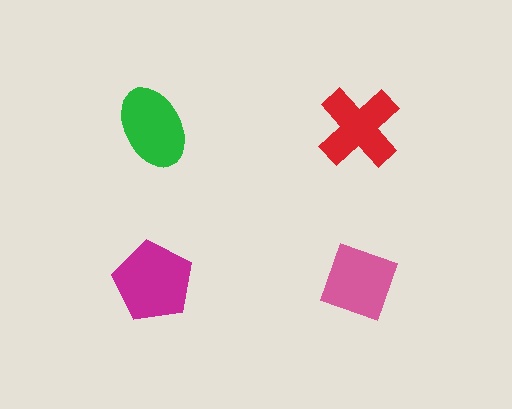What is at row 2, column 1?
A magenta pentagon.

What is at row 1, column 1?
A green ellipse.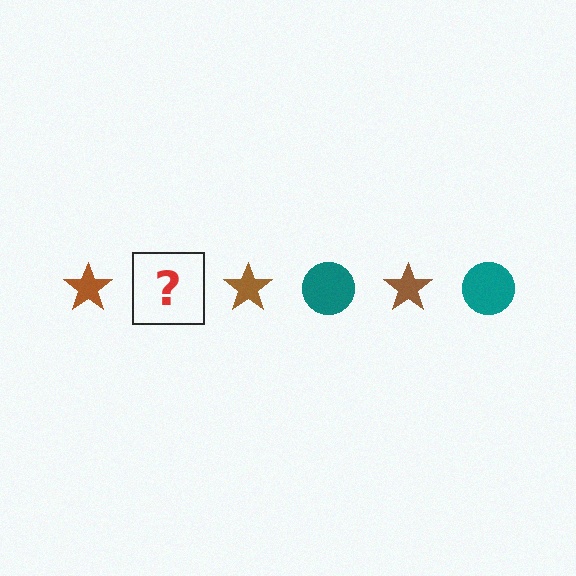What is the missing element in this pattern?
The missing element is a teal circle.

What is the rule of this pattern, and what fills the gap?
The rule is that the pattern alternates between brown star and teal circle. The gap should be filled with a teal circle.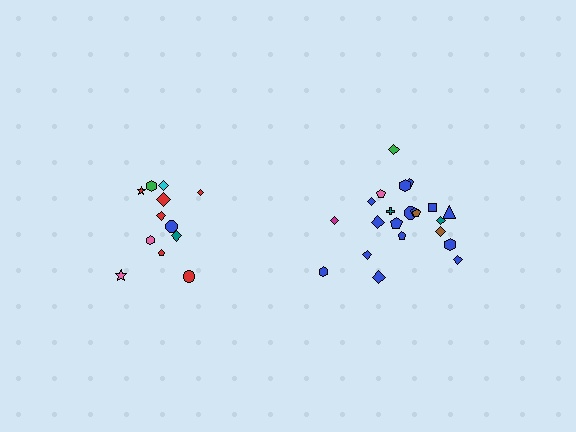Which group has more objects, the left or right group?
The right group.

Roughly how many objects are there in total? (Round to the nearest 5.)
Roughly 35 objects in total.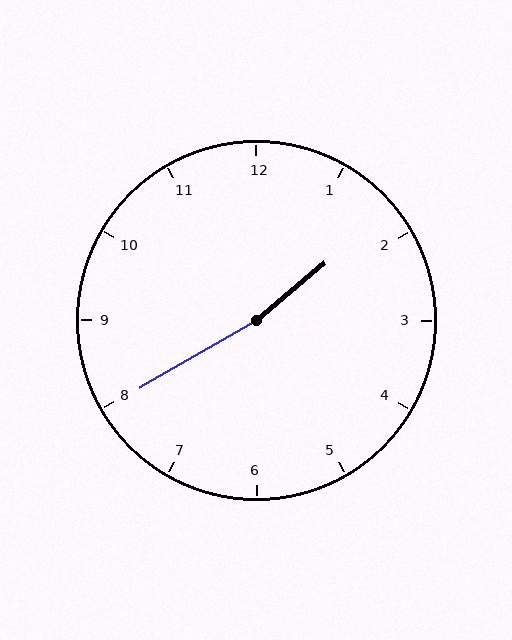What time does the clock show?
1:40.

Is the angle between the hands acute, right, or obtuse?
It is obtuse.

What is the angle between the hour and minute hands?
Approximately 170 degrees.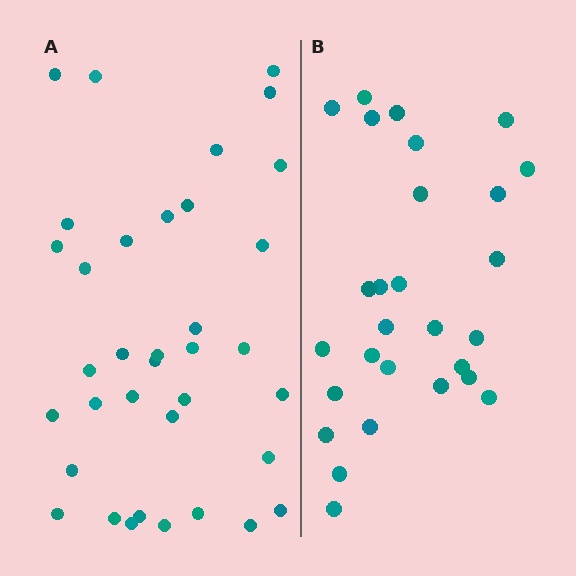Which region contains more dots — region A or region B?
Region A (the left region) has more dots.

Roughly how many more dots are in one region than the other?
Region A has roughly 8 or so more dots than region B.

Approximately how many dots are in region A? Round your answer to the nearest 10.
About 40 dots. (The exact count is 36, which rounds to 40.)